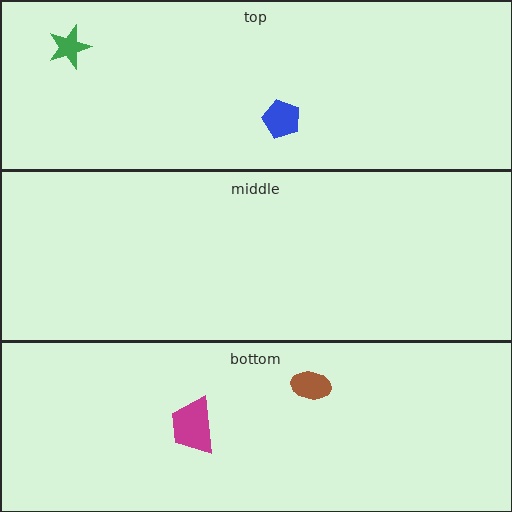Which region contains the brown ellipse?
The bottom region.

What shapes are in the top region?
The blue pentagon, the green star.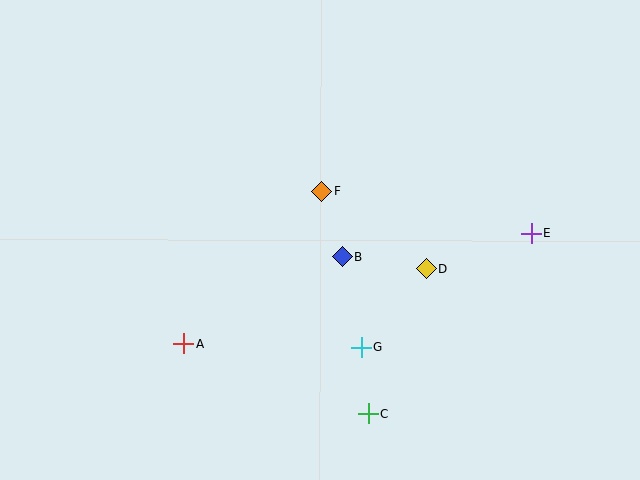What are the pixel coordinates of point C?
Point C is at (369, 414).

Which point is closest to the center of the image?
Point B at (342, 257) is closest to the center.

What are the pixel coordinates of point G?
Point G is at (361, 347).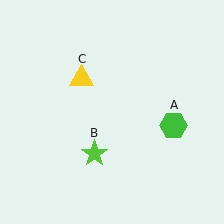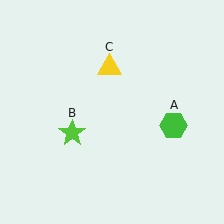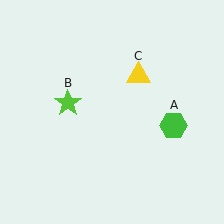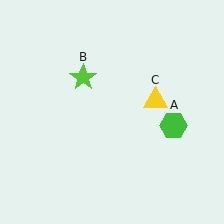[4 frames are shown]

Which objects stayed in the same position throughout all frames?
Green hexagon (object A) remained stationary.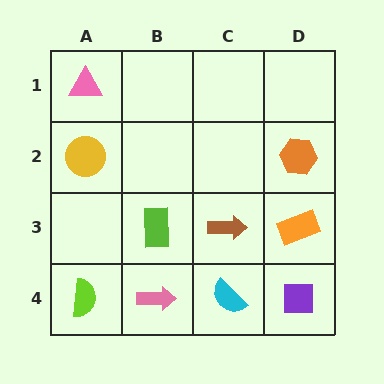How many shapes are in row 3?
3 shapes.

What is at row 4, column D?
A purple square.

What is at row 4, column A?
A lime semicircle.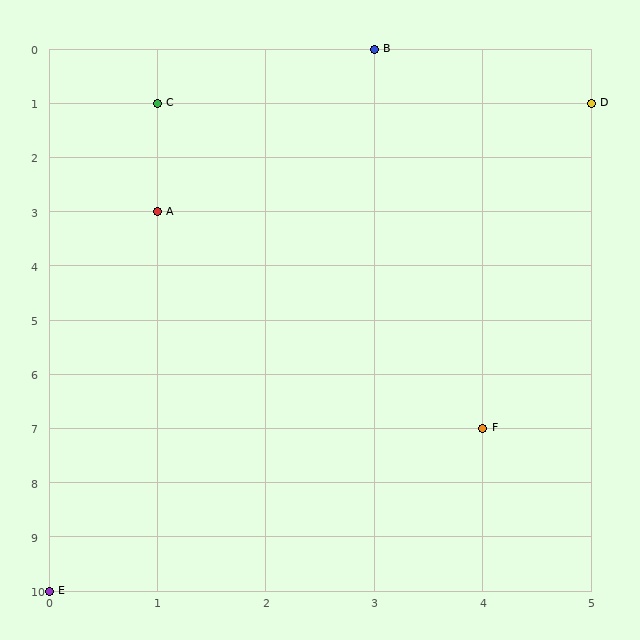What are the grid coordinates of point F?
Point F is at grid coordinates (4, 7).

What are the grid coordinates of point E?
Point E is at grid coordinates (0, 10).